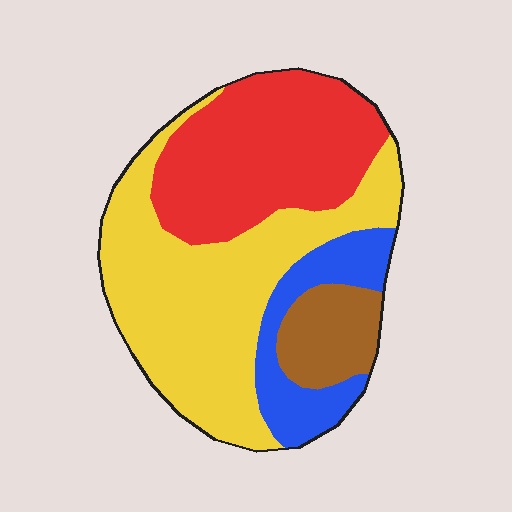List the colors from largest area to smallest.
From largest to smallest: yellow, red, blue, brown.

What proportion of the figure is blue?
Blue covers roughly 15% of the figure.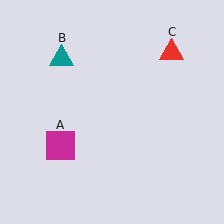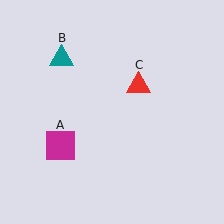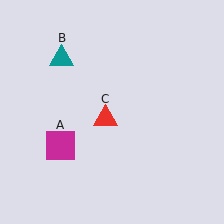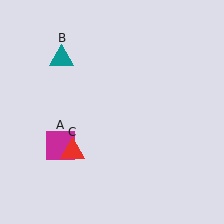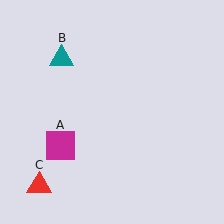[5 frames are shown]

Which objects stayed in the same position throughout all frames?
Magenta square (object A) and teal triangle (object B) remained stationary.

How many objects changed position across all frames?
1 object changed position: red triangle (object C).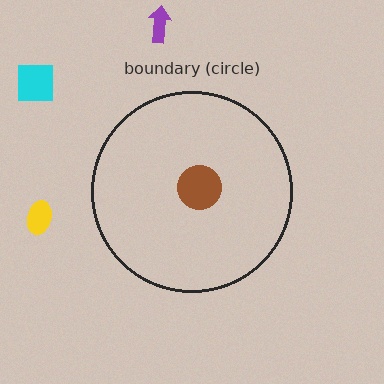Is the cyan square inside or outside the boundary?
Outside.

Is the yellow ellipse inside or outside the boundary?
Outside.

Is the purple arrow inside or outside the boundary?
Outside.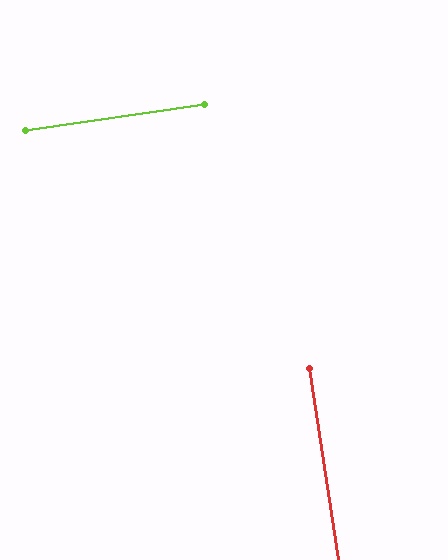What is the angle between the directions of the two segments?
Approximately 90 degrees.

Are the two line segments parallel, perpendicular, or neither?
Perpendicular — they meet at approximately 90°.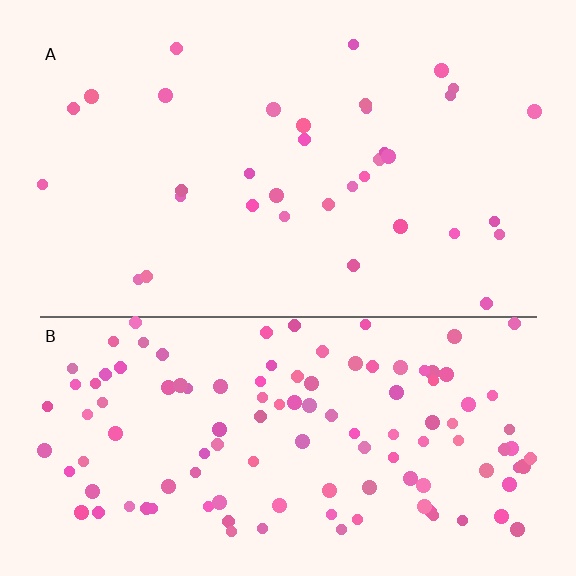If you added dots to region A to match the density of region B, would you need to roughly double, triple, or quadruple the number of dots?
Approximately triple.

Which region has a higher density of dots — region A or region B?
B (the bottom).